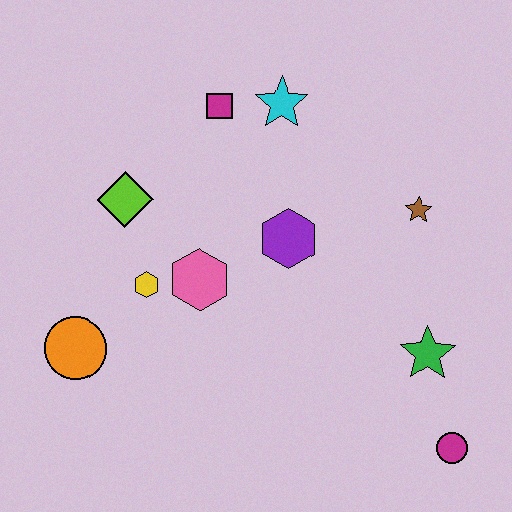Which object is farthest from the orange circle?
The magenta circle is farthest from the orange circle.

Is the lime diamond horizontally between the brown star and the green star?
No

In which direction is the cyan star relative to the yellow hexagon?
The cyan star is above the yellow hexagon.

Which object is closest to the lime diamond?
The yellow hexagon is closest to the lime diamond.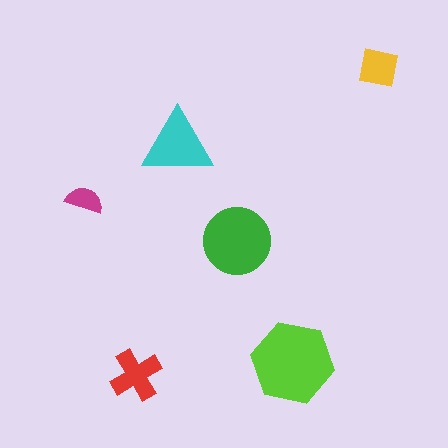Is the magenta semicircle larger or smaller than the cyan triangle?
Smaller.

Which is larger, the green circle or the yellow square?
The green circle.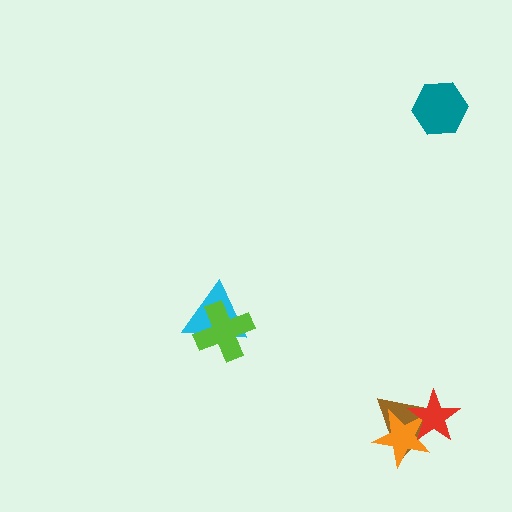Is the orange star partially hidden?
Yes, it is partially covered by another shape.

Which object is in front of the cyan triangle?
The lime cross is in front of the cyan triangle.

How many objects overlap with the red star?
2 objects overlap with the red star.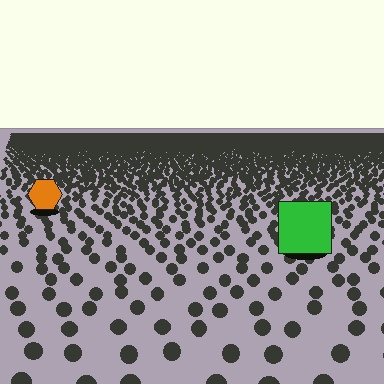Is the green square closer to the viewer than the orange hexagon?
Yes. The green square is closer — you can tell from the texture gradient: the ground texture is coarser near it.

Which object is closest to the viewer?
The green square is closest. The texture marks near it are larger and more spread out.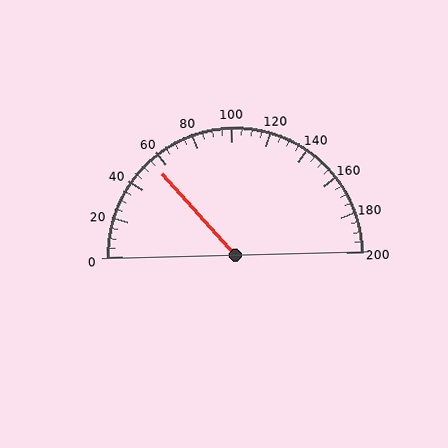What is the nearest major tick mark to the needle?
The nearest major tick mark is 60.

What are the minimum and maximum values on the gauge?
The gauge ranges from 0 to 200.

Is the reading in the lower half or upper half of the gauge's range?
The reading is in the lower half of the range (0 to 200).